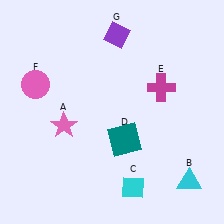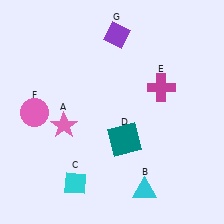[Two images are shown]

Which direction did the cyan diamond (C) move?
The cyan diamond (C) moved left.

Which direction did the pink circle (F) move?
The pink circle (F) moved down.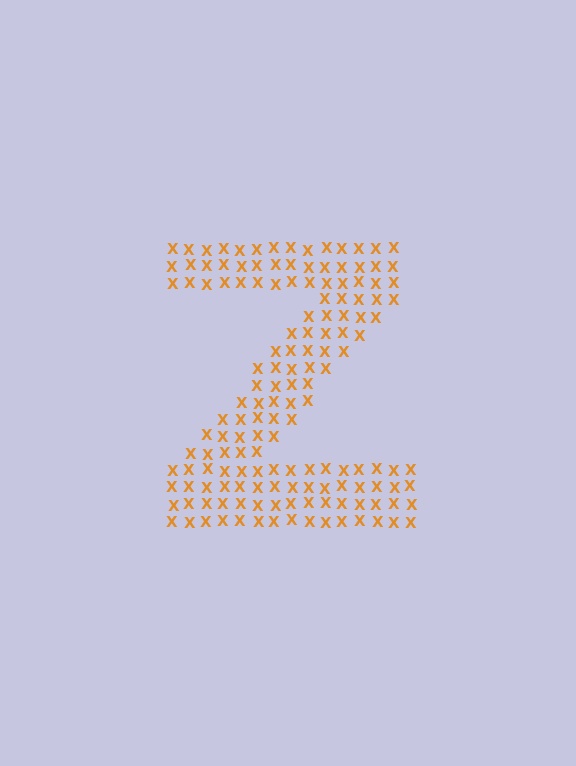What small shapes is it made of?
It is made of small letter X's.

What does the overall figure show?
The overall figure shows the letter Z.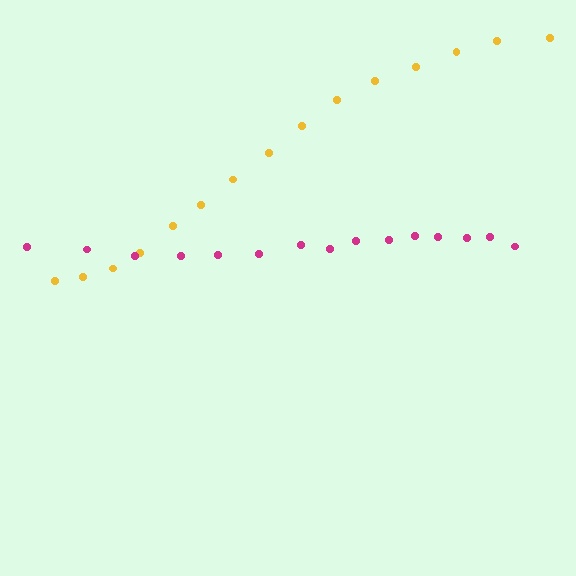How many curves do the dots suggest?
There are 2 distinct paths.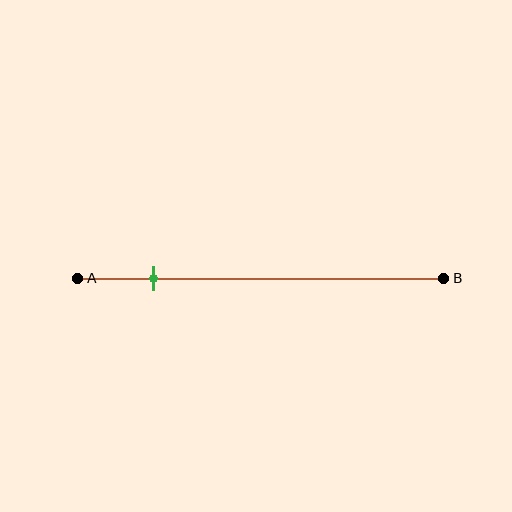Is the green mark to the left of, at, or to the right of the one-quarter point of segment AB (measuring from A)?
The green mark is to the left of the one-quarter point of segment AB.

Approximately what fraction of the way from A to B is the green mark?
The green mark is approximately 20% of the way from A to B.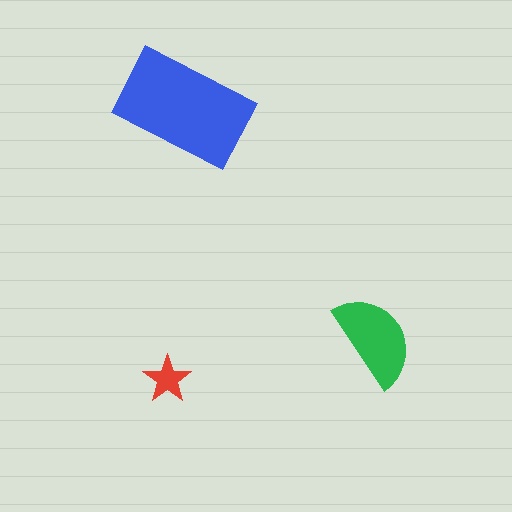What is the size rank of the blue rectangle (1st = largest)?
1st.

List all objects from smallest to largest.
The red star, the green semicircle, the blue rectangle.